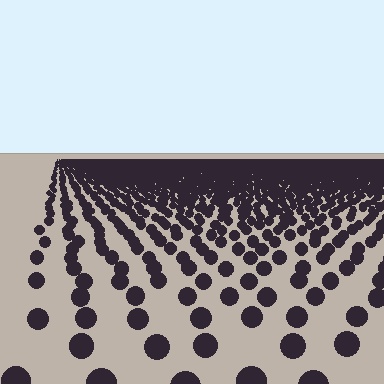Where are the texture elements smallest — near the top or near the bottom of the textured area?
Near the top.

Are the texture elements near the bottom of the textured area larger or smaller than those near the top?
Larger. Near the bottom, elements are closer to the viewer and appear at a bigger on-screen size.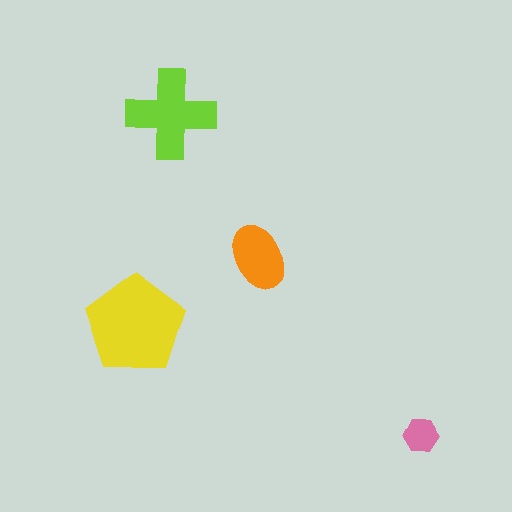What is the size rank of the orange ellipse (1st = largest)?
3rd.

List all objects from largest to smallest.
The yellow pentagon, the lime cross, the orange ellipse, the pink hexagon.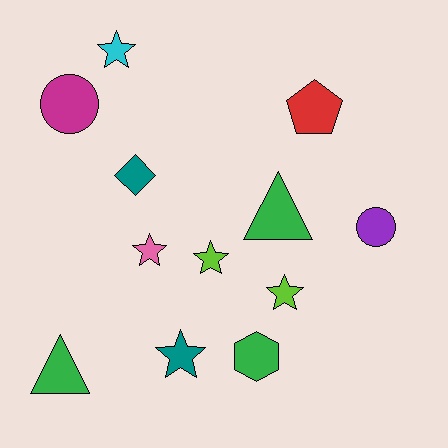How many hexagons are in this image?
There is 1 hexagon.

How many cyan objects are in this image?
There is 1 cyan object.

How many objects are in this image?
There are 12 objects.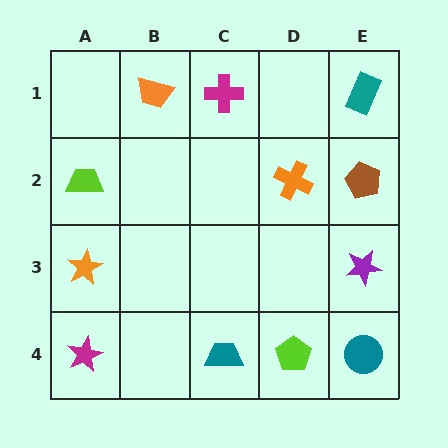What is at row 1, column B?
An orange trapezoid.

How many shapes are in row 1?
3 shapes.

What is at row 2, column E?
A brown pentagon.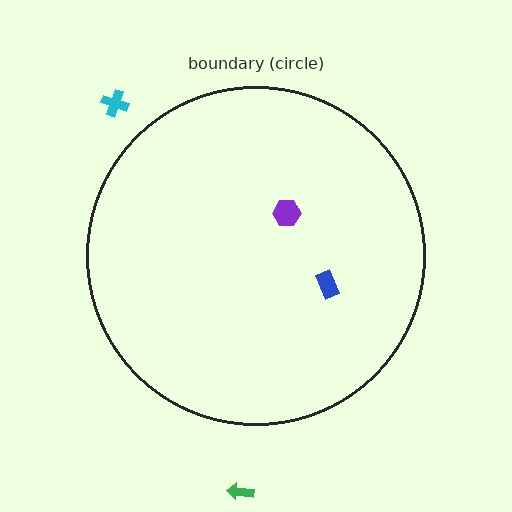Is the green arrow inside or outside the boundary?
Outside.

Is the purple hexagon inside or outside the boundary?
Inside.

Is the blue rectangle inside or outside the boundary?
Inside.